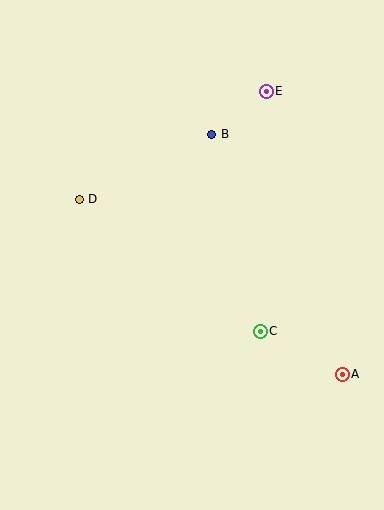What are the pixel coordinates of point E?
Point E is at (266, 91).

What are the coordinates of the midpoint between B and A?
The midpoint between B and A is at (277, 254).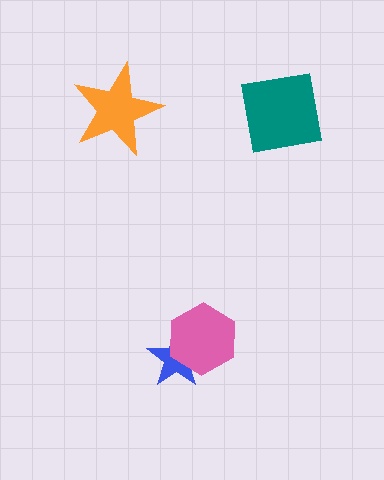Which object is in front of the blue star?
The pink hexagon is in front of the blue star.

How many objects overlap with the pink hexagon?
1 object overlaps with the pink hexagon.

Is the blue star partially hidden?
Yes, it is partially covered by another shape.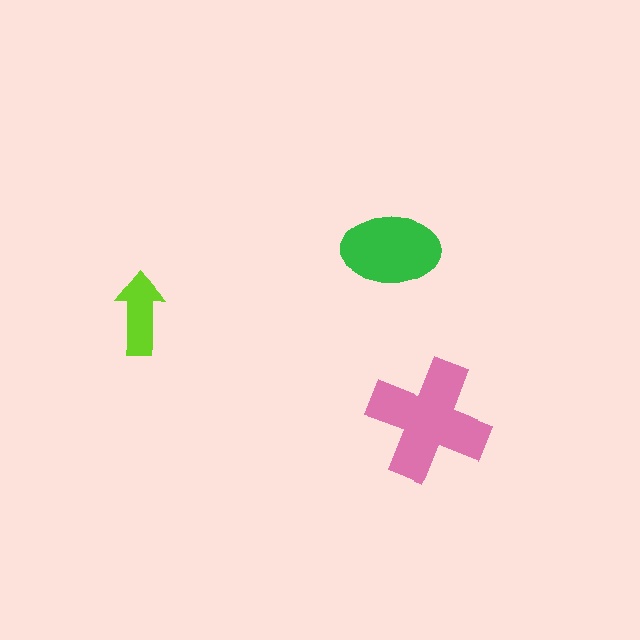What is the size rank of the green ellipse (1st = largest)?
2nd.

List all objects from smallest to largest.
The lime arrow, the green ellipse, the pink cross.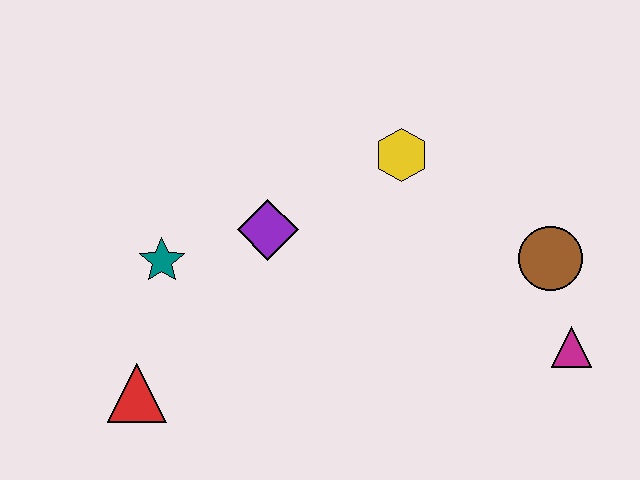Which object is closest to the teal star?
The purple diamond is closest to the teal star.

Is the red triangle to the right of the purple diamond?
No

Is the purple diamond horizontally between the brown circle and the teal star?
Yes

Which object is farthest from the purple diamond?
The magenta triangle is farthest from the purple diamond.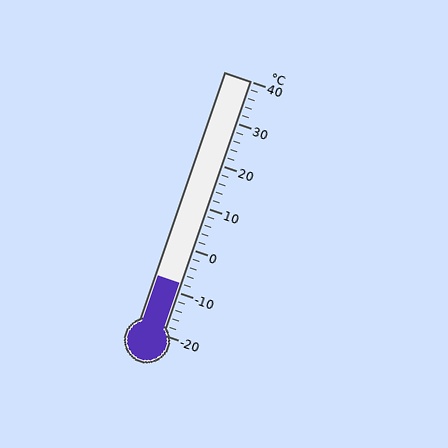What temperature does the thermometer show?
The thermometer shows approximately -8°C.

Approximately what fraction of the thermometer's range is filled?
The thermometer is filled to approximately 20% of its range.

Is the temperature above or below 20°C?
The temperature is below 20°C.